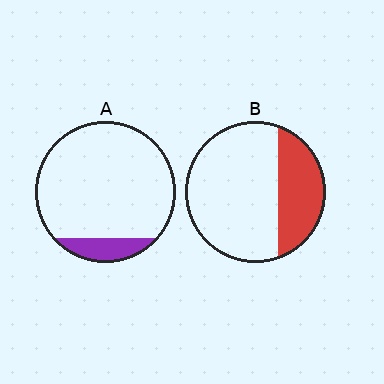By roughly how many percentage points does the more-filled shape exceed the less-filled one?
By roughly 20 percentage points (B over A).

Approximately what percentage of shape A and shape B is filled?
A is approximately 10% and B is approximately 30%.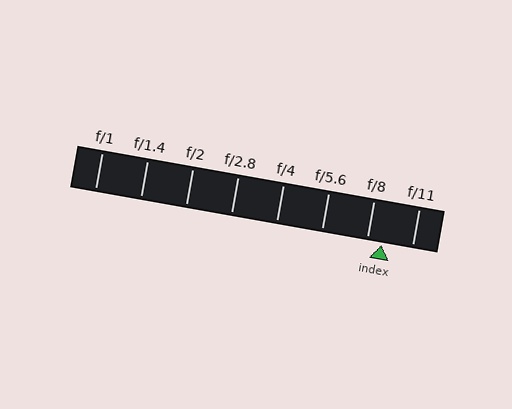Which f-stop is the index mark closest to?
The index mark is closest to f/8.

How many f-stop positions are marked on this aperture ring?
There are 8 f-stop positions marked.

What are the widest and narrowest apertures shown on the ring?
The widest aperture shown is f/1 and the narrowest is f/11.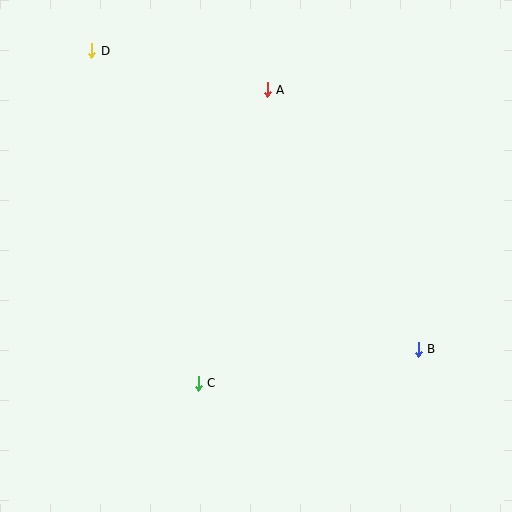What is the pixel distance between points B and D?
The distance between B and D is 443 pixels.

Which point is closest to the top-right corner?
Point A is closest to the top-right corner.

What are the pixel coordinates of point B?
Point B is at (418, 349).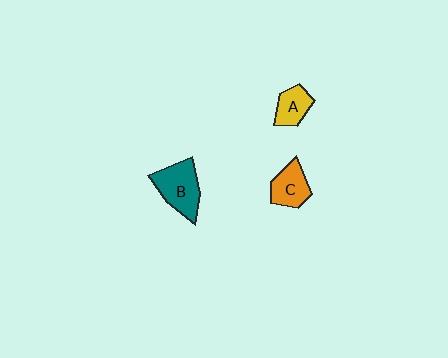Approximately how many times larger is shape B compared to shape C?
Approximately 1.4 times.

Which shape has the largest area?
Shape B (teal).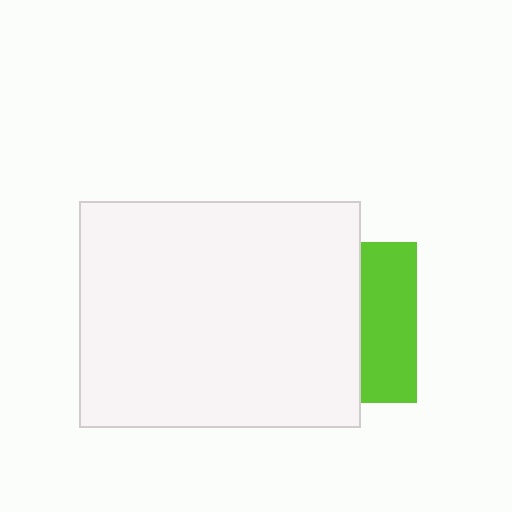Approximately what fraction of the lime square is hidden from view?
Roughly 65% of the lime square is hidden behind the white rectangle.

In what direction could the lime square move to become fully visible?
The lime square could move right. That would shift it out from behind the white rectangle entirely.